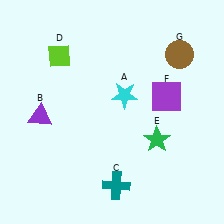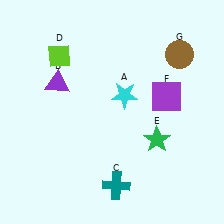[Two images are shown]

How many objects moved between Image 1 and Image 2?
1 object moved between the two images.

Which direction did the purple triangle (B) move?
The purple triangle (B) moved up.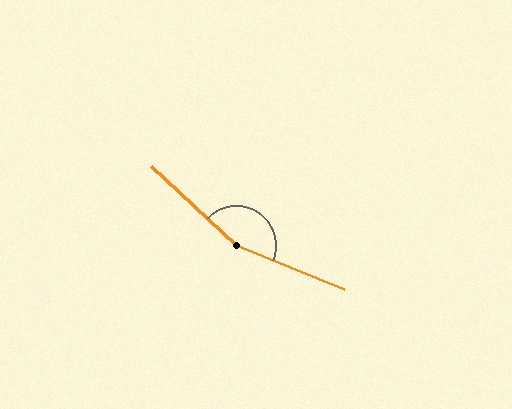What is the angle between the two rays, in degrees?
Approximately 159 degrees.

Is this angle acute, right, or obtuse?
It is obtuse.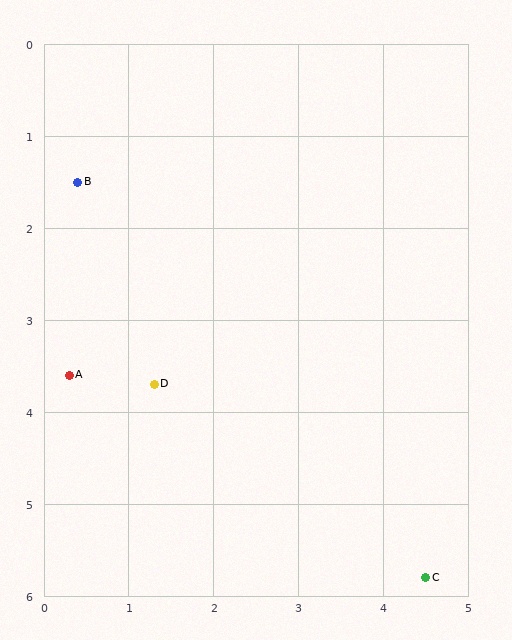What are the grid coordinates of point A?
Point A is at approximately (0.3, 3.6).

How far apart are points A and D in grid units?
Points A and D are about 1.0 grid units apart.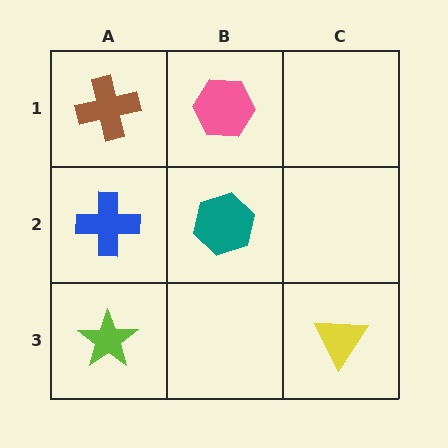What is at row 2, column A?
A blue cross.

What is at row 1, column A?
A brown cross.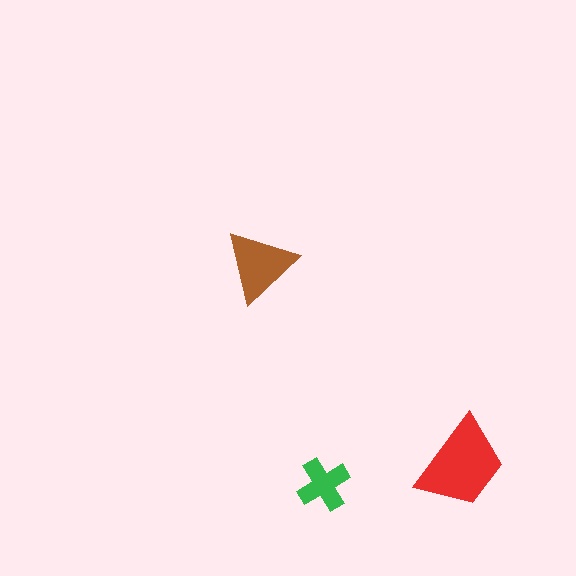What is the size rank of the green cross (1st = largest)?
3rd.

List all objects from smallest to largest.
The green cross, the brown triangle, the red trapezoid.